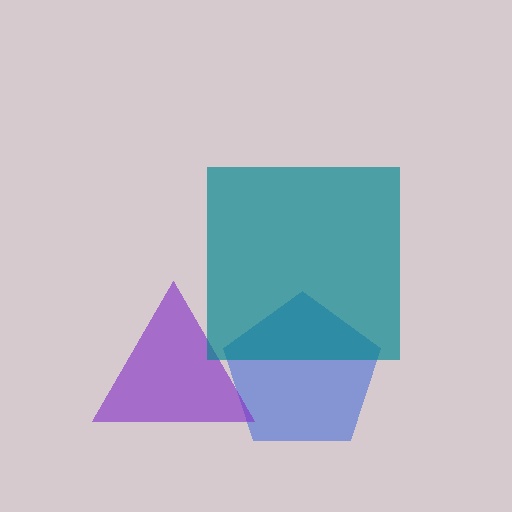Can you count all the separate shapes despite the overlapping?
Yes, there are 3 separate shapes.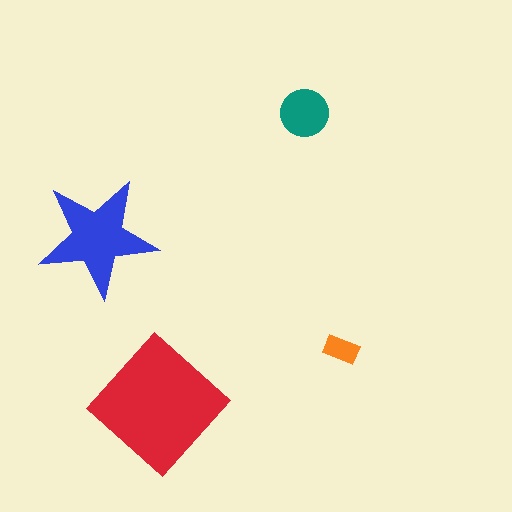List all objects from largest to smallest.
The red diamond, the blue star, the teal circle, the orange rectangle.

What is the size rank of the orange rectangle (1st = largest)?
4th.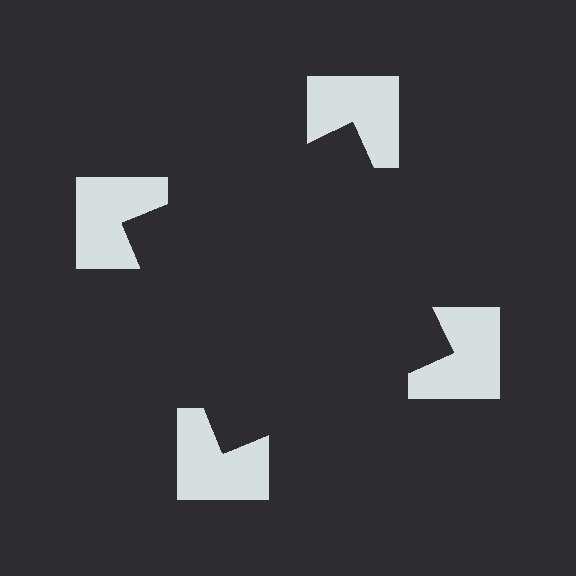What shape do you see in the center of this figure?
An illusory square — its edges are inferred from the aligned wedge cuts in the notched squares, not physically drawn.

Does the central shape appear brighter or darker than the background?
It typically appears slightly darker than the background, even though no actual brightness change is drawn.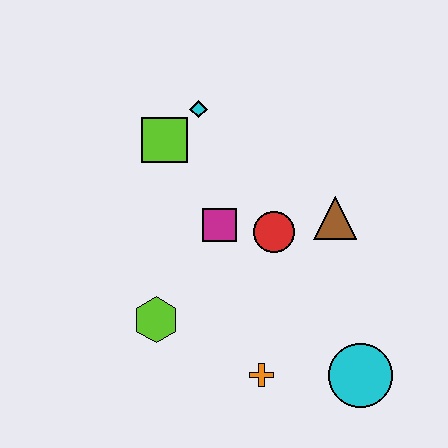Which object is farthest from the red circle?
The cyan circle is farthest from the red circle.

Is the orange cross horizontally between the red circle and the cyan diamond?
Yes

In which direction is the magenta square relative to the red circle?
The magenta square is to the left of the red circle.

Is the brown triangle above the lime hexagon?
Yes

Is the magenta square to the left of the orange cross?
Yes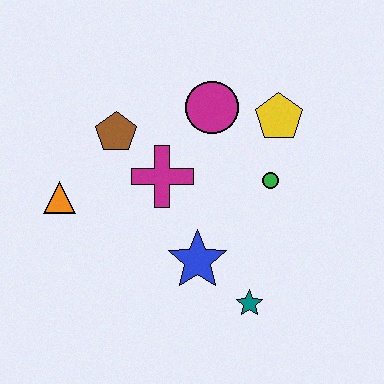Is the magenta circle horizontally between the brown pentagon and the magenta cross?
No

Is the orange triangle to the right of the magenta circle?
No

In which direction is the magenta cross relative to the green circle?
The magenta cross is to the left of the green circle.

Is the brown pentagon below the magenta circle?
Yes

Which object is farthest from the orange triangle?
The yellow pentagon is farthest from the orange triangle.